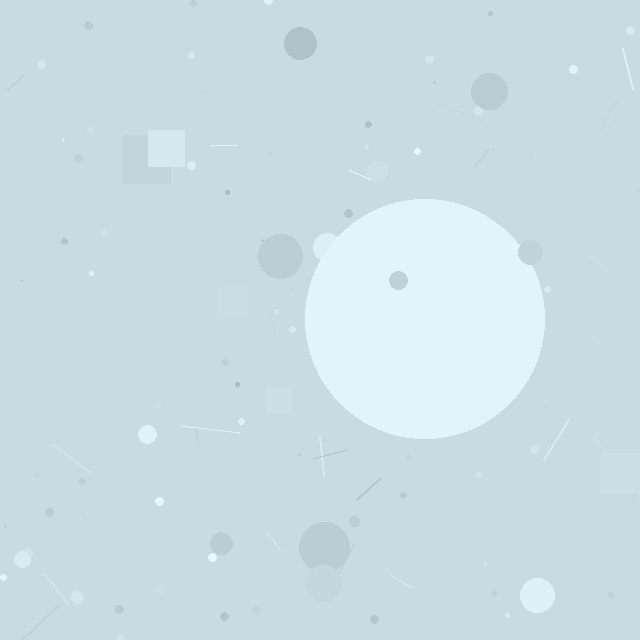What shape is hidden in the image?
A circle is hidden in the image.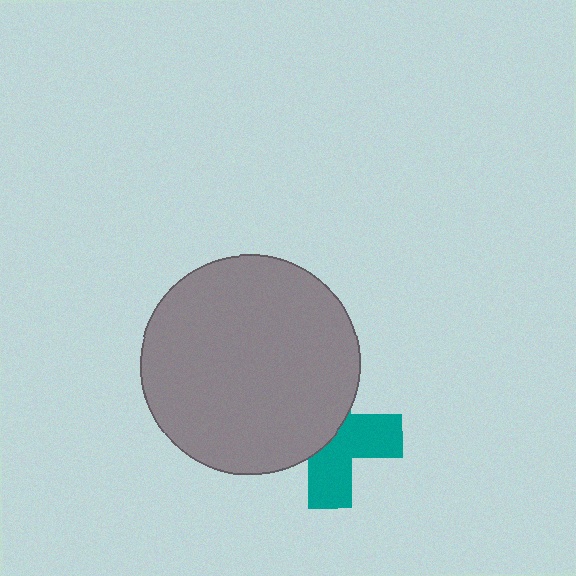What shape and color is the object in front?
The object in front is a gray circle.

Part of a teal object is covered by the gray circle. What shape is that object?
It is a cross.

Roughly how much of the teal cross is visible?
About half of it is visible (roughly 49%).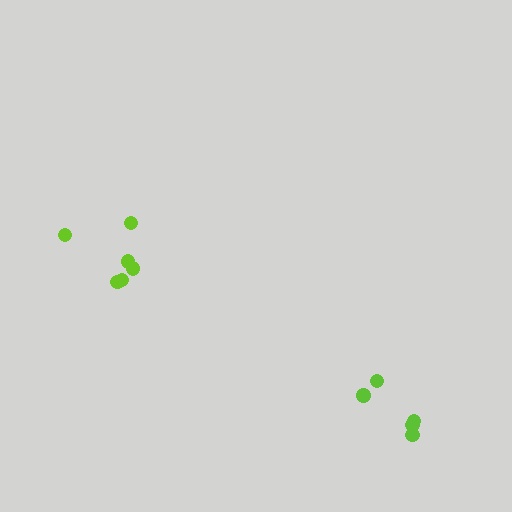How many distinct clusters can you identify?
There are 2 distinct clusters.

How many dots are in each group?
Group 1: 6 dots, Group 2: 5 dots (11 total).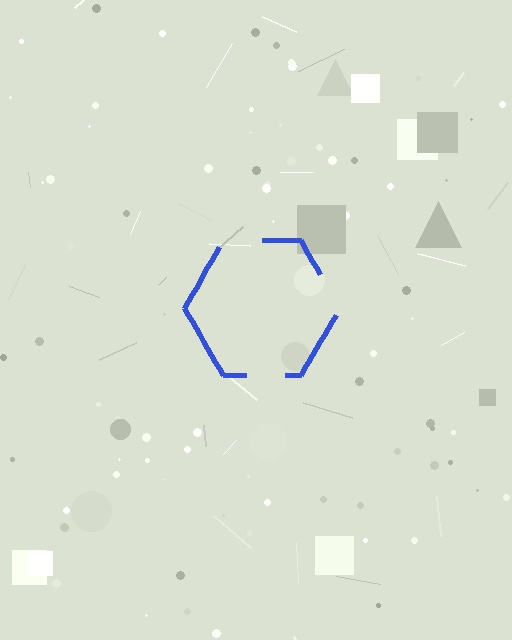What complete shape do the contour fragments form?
The contour fragments form a hexagon.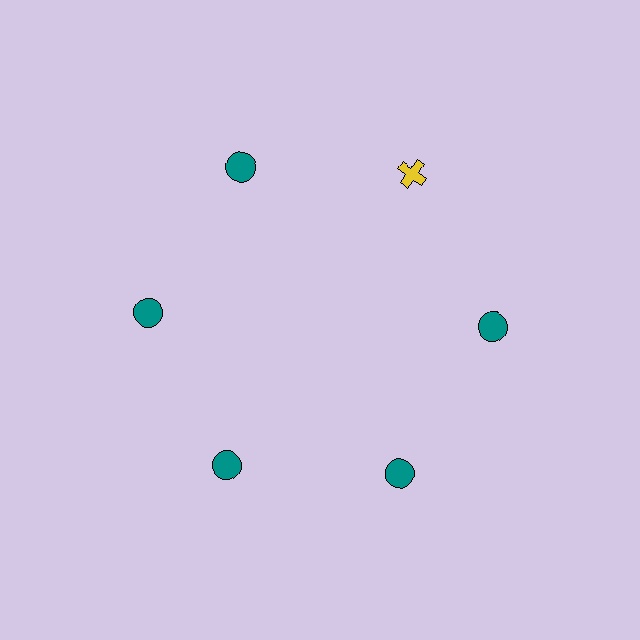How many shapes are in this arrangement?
There are 6 shapes arranged in a ring pattern.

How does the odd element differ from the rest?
It differs in both color (yellow instead of teal) and shape (cross instead of circle).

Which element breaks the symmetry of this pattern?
The yellow cross at roughly the 1 o'clock position breaks the symmetry. All other shapes are teal circles.